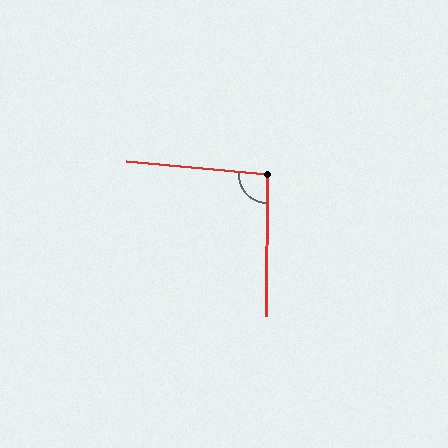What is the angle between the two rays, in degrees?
Approximately 95 degrees.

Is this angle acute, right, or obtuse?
It is approximately a right angle.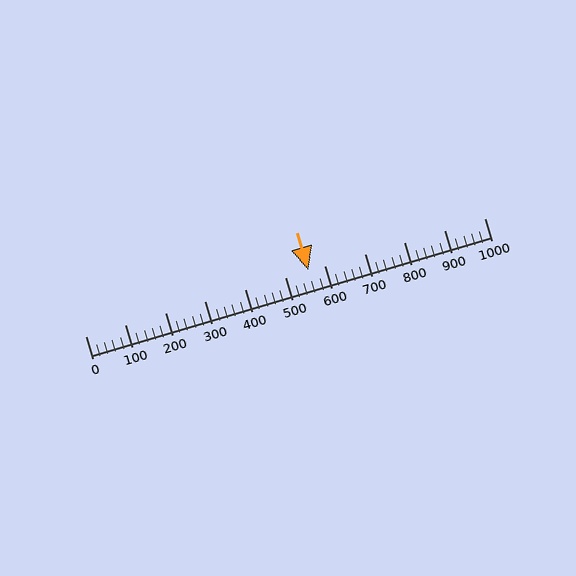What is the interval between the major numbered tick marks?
The major tick marks are spaced 100 units apart.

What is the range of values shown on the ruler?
The ruler shows values from 0 to 1000.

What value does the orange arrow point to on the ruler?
The orange arrow points to approximately 560.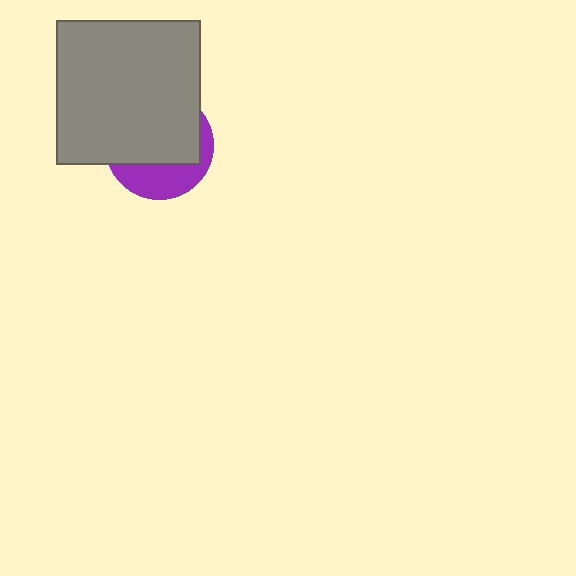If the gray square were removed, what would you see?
You would see the complete purple circle.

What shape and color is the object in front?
The object in front is a gray square.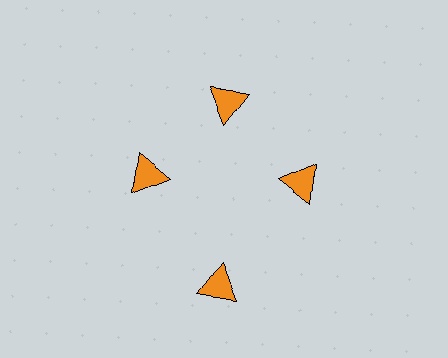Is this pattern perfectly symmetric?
No. The 4 orange triangles are arranged in a ring, but one element near the 6 o'clock position is pushed outward from the center, breaking the 4-fold rotational symmetry.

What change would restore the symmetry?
The symmetry would be restored by moving it inward, back onto the ring so that all 4 triangles sit at equal angles and equal distance from the center.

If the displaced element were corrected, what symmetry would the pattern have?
It would have 4-fold rotational symmetry — the pattern would map onto itself every 90 degrees.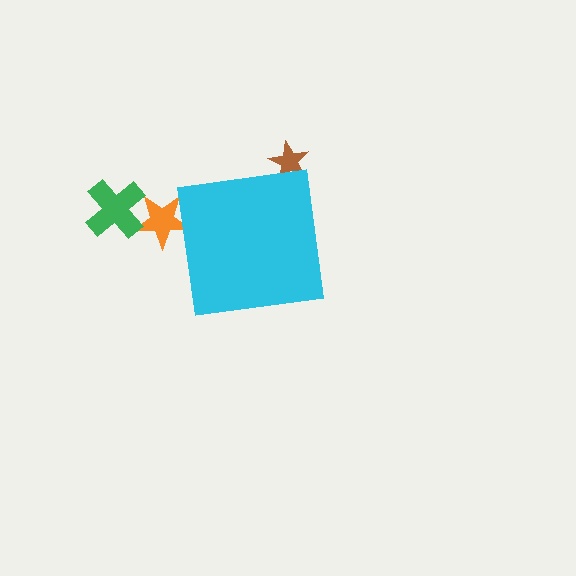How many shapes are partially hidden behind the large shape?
2 shapes are partially hidden.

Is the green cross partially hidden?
No, the green cross is fully visible.